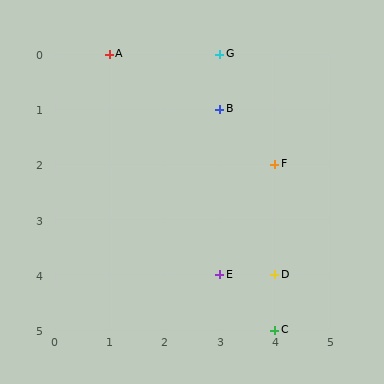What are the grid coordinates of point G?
Point G is at grid coordinates (3, 0).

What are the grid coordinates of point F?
Point F is at grid coordinates (4, 2).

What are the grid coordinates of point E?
Point E is at grid coordinates (3, 4).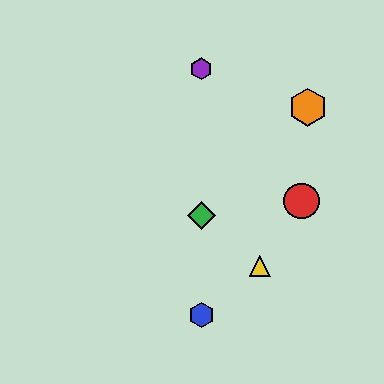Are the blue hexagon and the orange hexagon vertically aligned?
No, the blue hexagon is at x≈201 and the orange hexagon is at x≈308.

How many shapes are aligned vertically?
3 shapes (the blue hexagon, the green diamond, the purple hexagon) are aligned vertically.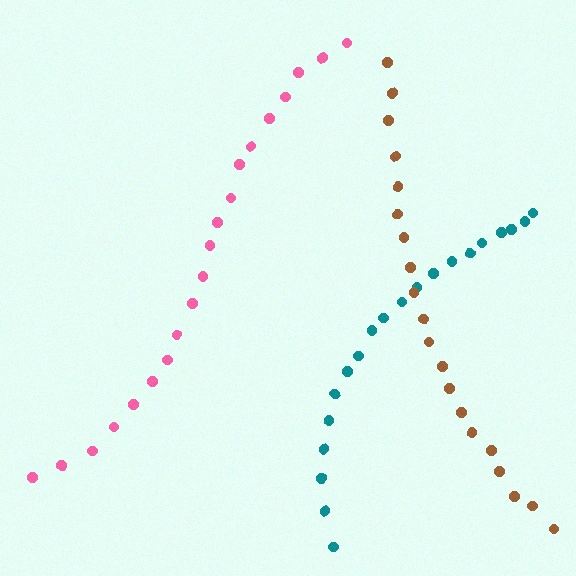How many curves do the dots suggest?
There are 3 distinct paths.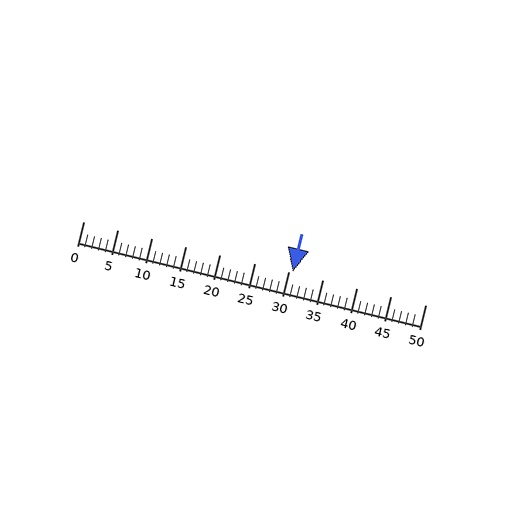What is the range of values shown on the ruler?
The ruler shows values from 0 to 50.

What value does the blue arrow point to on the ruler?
The blue arrow points to approximately 31.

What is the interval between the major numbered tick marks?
The major tick marks are spaced 5 units apart.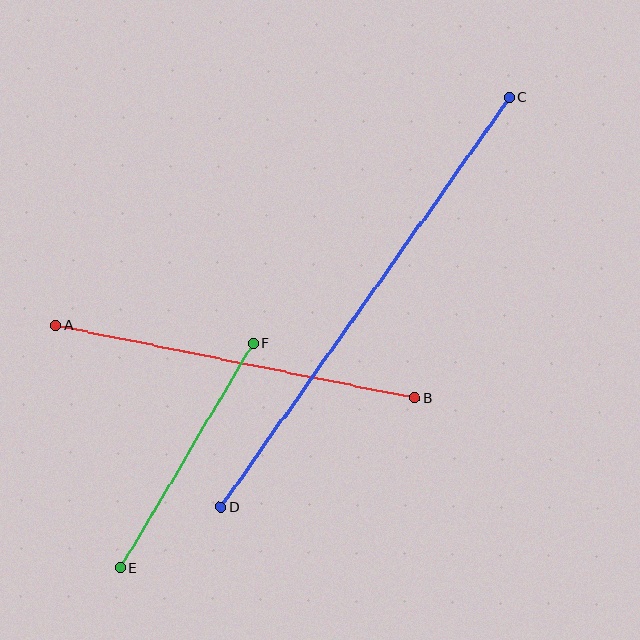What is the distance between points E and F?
The distance is approximately 260 pixels.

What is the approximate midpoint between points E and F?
The midpoint is at approximately (187, 456) pixels.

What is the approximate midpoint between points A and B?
The midpoint is at approximately (235, 362) pixels.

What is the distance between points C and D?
The distance is approximately 501 pixels.